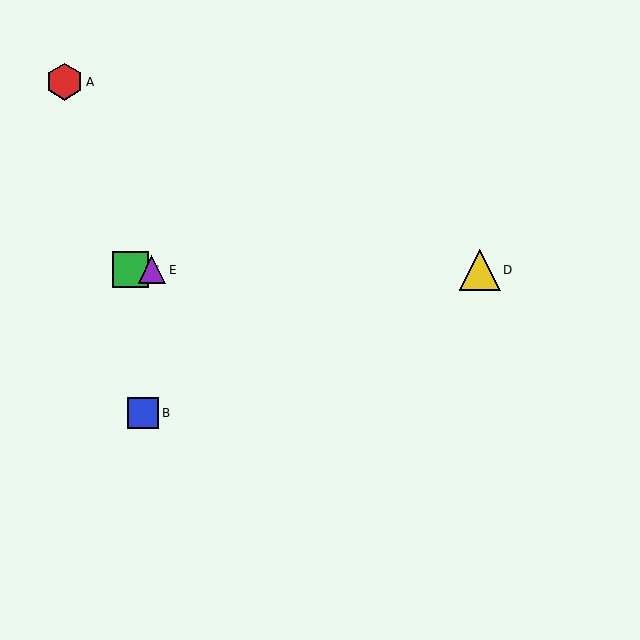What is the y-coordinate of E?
Object E is at y≈270.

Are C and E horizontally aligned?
Yes, both are at y≈270.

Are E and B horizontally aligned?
No, E is at y≈270 and B is at y≈413.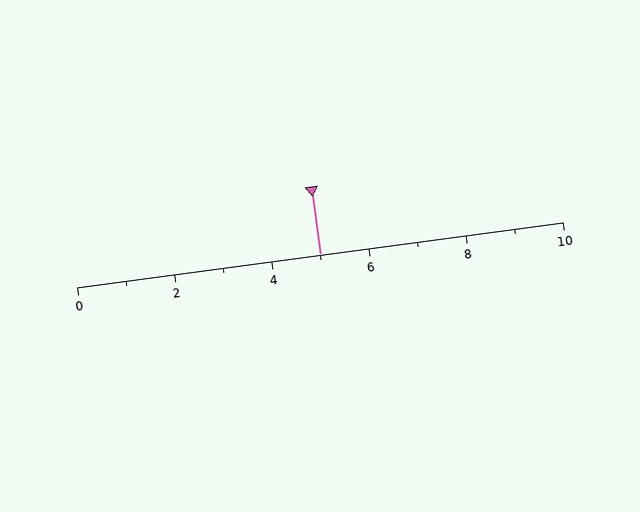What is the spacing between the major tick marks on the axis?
The major ticks are spaced 2 apart.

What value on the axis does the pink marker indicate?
The marker indicates approximately 5.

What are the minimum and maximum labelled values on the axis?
The axis runs from 0 to 10.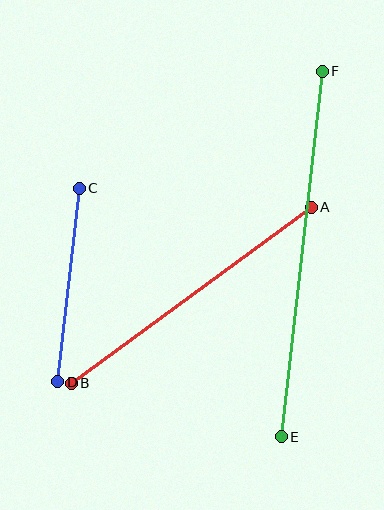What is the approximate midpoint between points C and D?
The midpoint is at approximately (68, 285) pixels.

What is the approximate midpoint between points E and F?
The midpoint is at approximately (302, 254) pixels.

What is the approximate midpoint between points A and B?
The midpoint is at approximately (191, 295) pixels.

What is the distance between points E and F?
The distance is approximately 368 pixels.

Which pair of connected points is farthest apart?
Points E and F are farthest apart.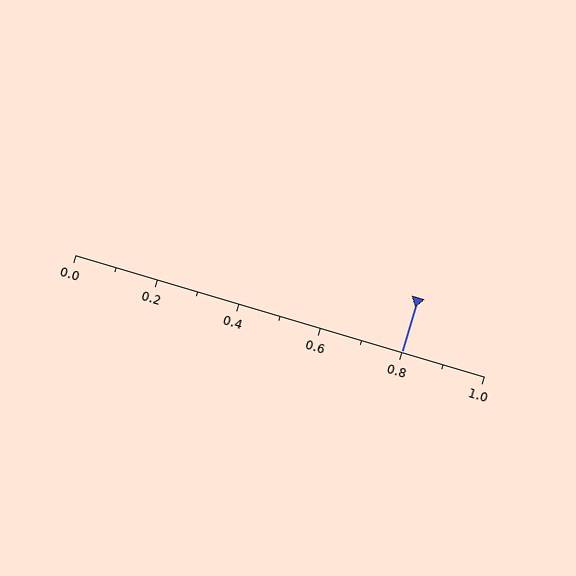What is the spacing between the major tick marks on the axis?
The major ticks are spaced 0.2 apart.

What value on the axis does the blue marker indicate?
The marker indicates approximately 0.8.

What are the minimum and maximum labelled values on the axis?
The axis runs from 0.0 to 1.0.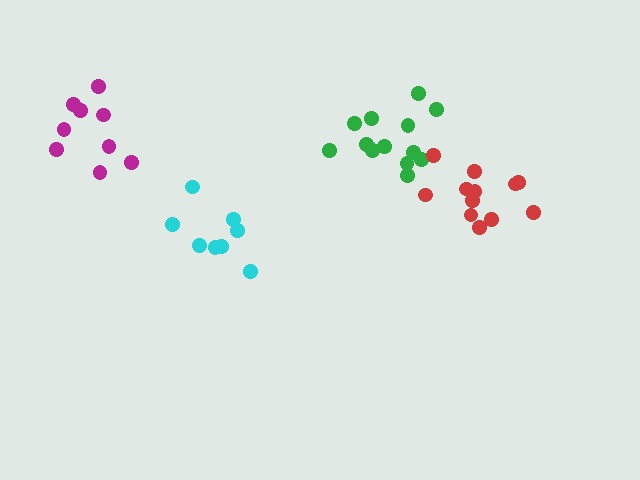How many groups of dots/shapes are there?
There are 4 groups.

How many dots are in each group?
Group 1: 8 dots, Group 2: 13 dots, Group 3: 9 dots, Group 4: 12 dots (42 total).